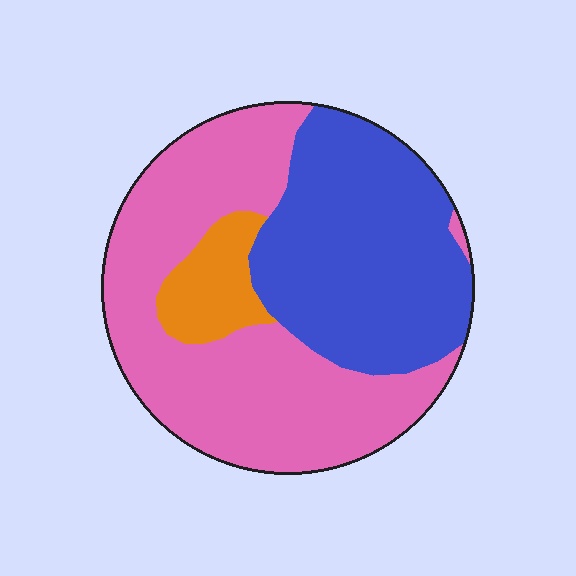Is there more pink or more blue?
Pink.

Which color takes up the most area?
Pink, at roughly 50%.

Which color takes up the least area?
Orange, at roughly 10%.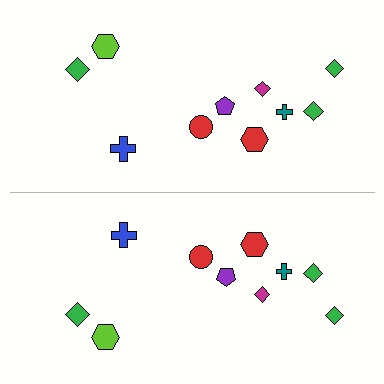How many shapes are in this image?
There are 20 shapes in this image.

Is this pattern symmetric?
Yes, this pattern has bilateral (reflection) symmetry.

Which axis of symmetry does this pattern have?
The pattern has a horizontal axis of symmetry running through the center of the image.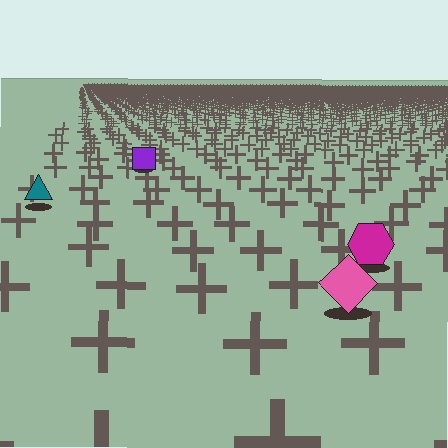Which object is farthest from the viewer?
The purple square is farthest from the viewer. It appears smaller and the ground texture around it is denser.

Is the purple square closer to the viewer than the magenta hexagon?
No. The magenta hexagon is closer — you can tell from the texture gradient: the ground texture is coarser near it.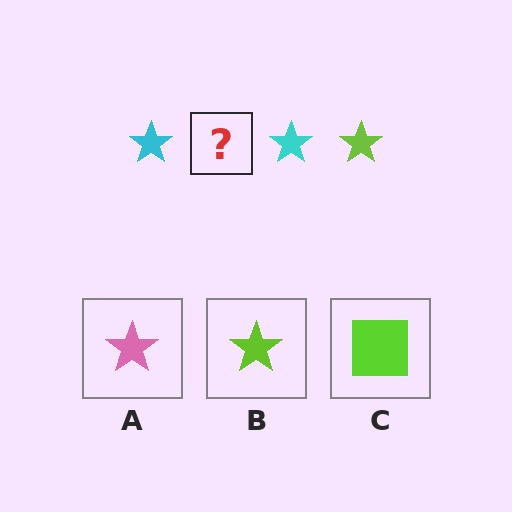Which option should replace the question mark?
Option B.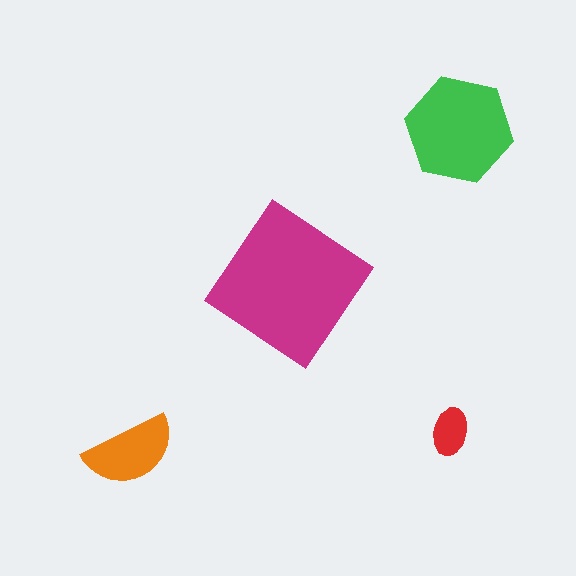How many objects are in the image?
There are 4 objects in the image.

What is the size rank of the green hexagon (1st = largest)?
2nd.